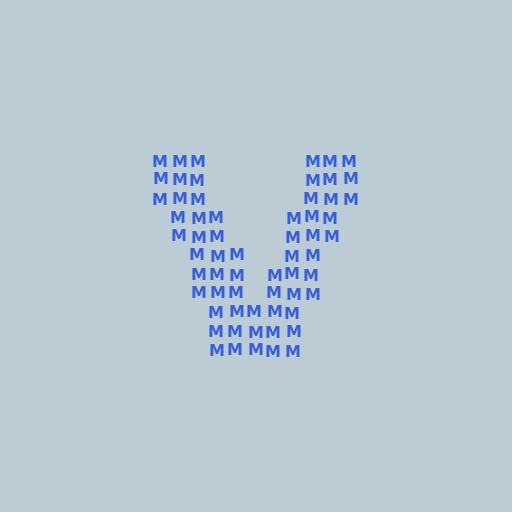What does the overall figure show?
The overall figure shows the letter V.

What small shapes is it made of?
It is made of small letter M's.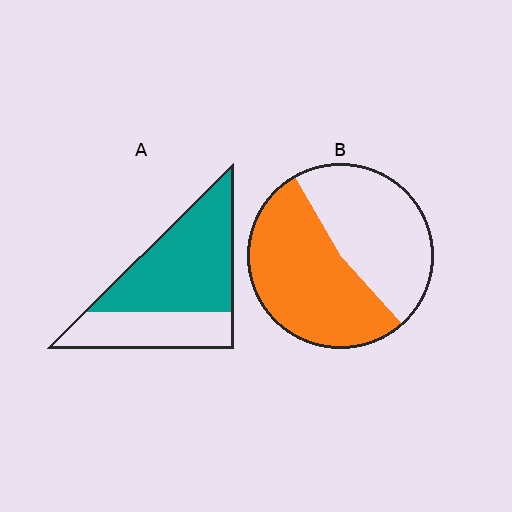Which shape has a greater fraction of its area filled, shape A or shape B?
Shape A.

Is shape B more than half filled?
Roughly half.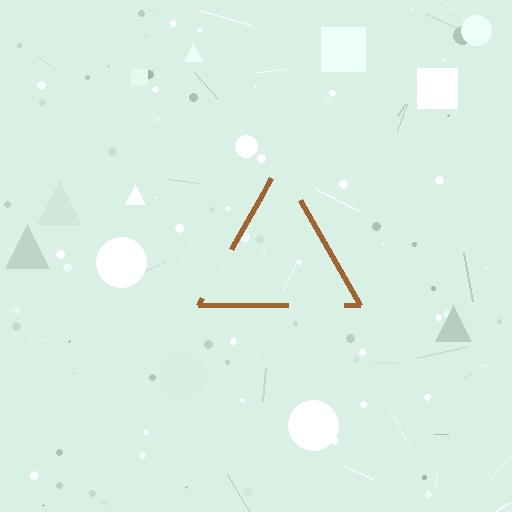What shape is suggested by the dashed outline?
The dashed outline suggests a triangle.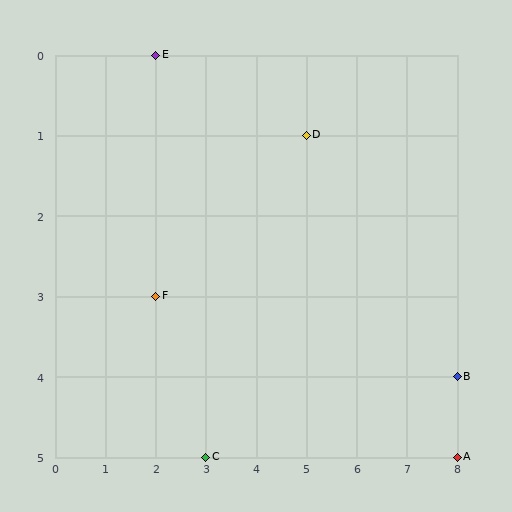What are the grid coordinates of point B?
Point B is at grid coordinates (8, 4).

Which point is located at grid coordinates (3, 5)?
Point C is at (3, 5).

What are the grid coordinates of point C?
Point C is at grid coordinates (3, 5).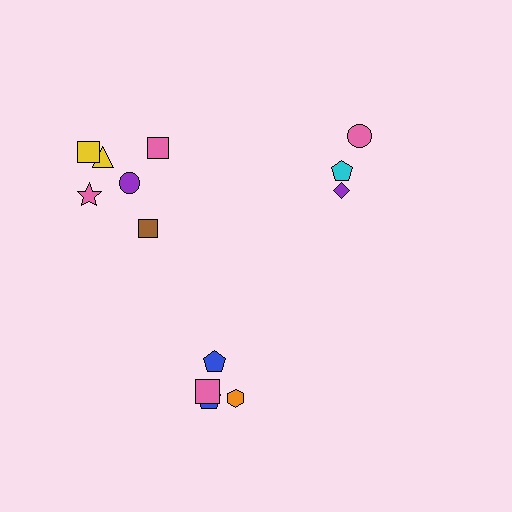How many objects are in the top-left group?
There are 6 objects.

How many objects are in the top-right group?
There are 3 objects.